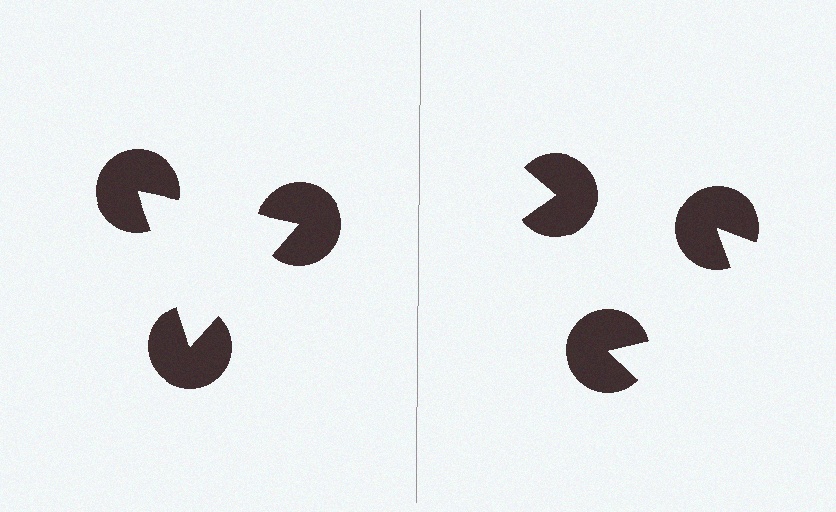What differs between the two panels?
The pac-man discs are positioned identically on both sides; only the wedge orientations differ. On the left they align to a triangle; on the right they are misaligned.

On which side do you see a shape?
An illusory triangle appears on the left side. On the right side the wedge cuts are rotated, so no coherent shape forms.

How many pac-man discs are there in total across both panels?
6 — 3 on each side.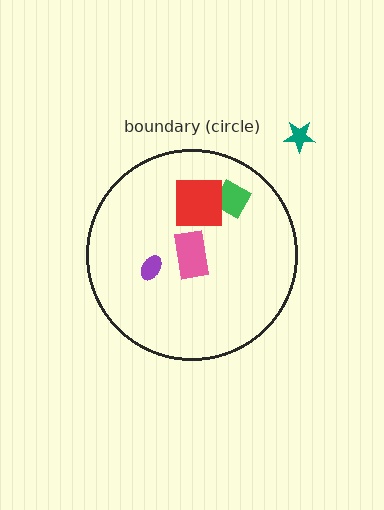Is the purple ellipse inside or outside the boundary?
Inside.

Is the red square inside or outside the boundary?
Inside.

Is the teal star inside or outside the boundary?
Outside.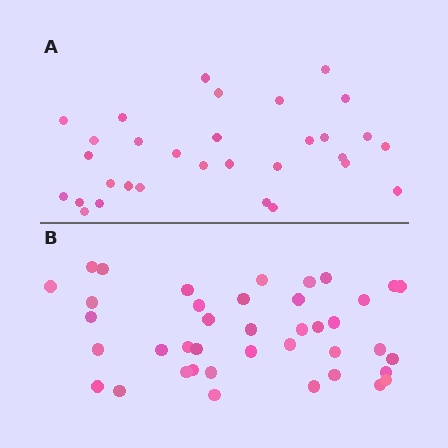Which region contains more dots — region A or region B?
Region B (the bottom region) has more dots.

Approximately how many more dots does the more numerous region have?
Region B has roughly 8 or so more dots than region A.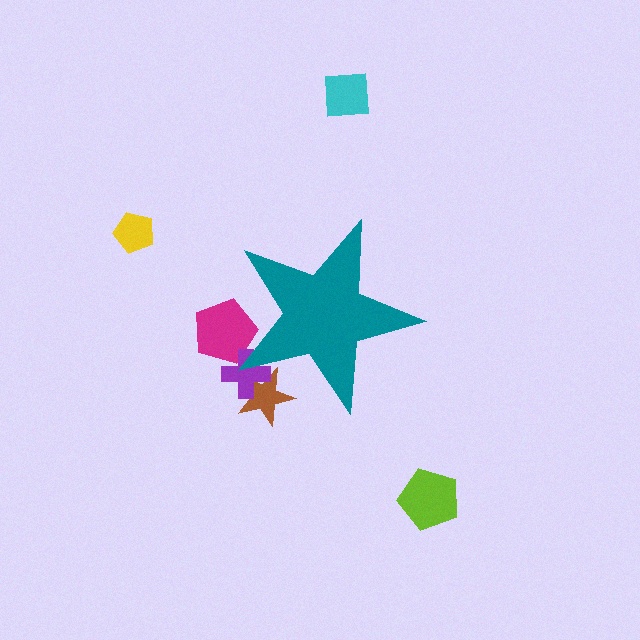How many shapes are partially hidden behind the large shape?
3 shapes are partially hidden.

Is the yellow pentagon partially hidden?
No, the yellow pentagon is fully visible.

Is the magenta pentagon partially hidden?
Yes, the magenta pentagon is partially hidden behind the teal star.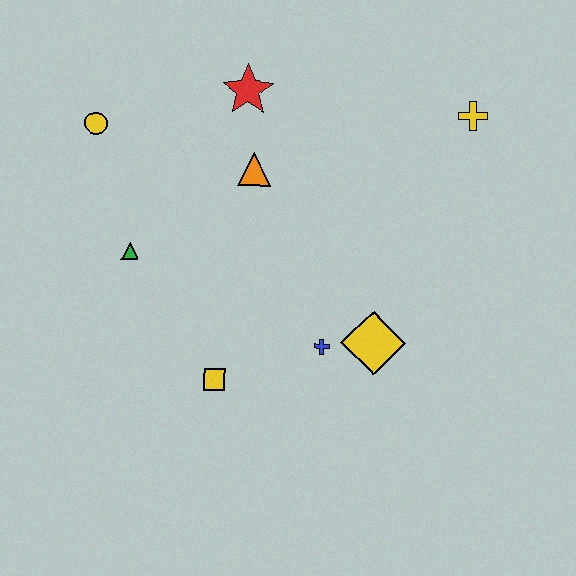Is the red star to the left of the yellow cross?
Yes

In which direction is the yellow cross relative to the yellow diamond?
The yellow cross is above the yellow diamond.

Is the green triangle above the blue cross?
Yes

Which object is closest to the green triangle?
The yellow circle is closest to the green triangle.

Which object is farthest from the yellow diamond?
The yellow circle is farthest from the yellow diamond.